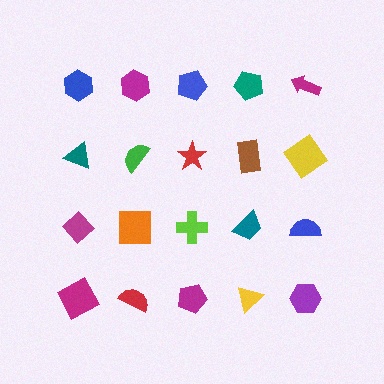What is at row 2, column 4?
A brown rectangle.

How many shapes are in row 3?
5 shapes.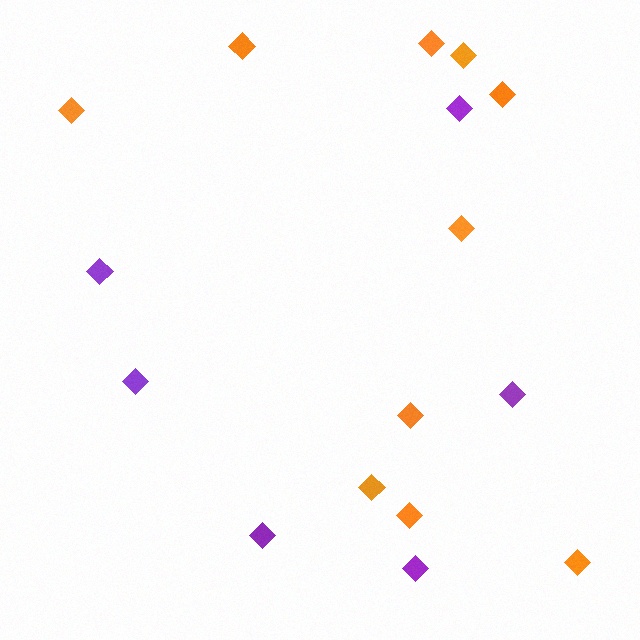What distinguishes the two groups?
There are 2 groups: one group of orange diamonds (10) and one group of purple diamonds (6).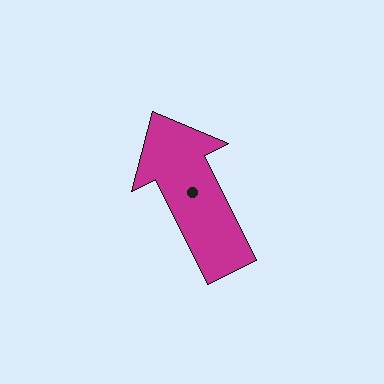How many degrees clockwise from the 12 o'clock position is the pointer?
Approximately 334 degrees.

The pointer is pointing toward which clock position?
Roughly 11 o'clock.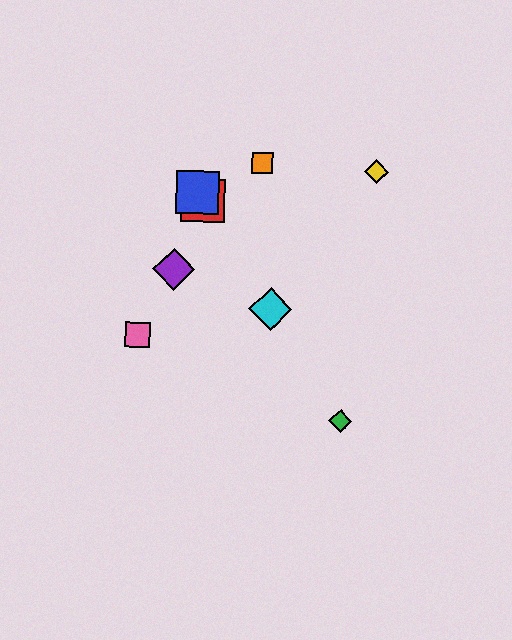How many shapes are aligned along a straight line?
4 shapes (the red square, the blue square, the green diamond, the cyan diamond) are aligned along a straight line.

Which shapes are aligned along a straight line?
The red square, the blue square, the green diamond, the cyan diamond are aligned along a straight line.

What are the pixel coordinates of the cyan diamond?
The cyan diamond is at (271, 309).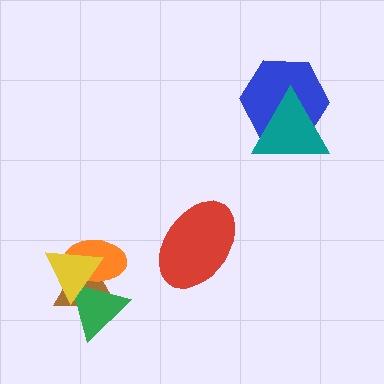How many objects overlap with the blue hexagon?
1 object overlaps with the blue hexagon.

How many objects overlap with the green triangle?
3 objects overlap with the green triangle.